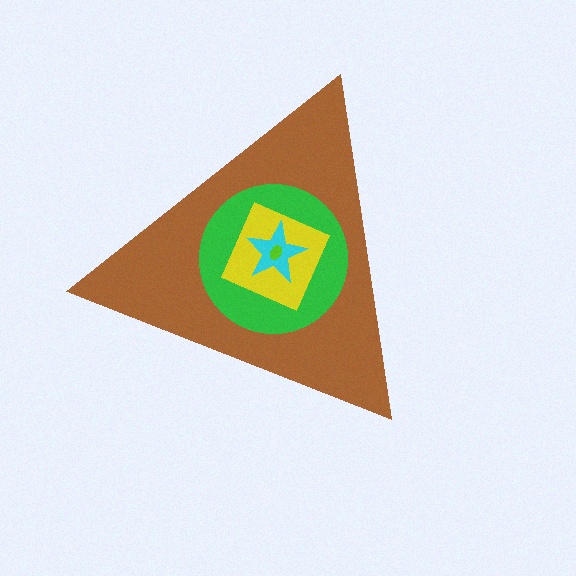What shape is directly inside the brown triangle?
The green circle.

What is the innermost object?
The lime ellipse.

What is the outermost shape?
The brown triangle.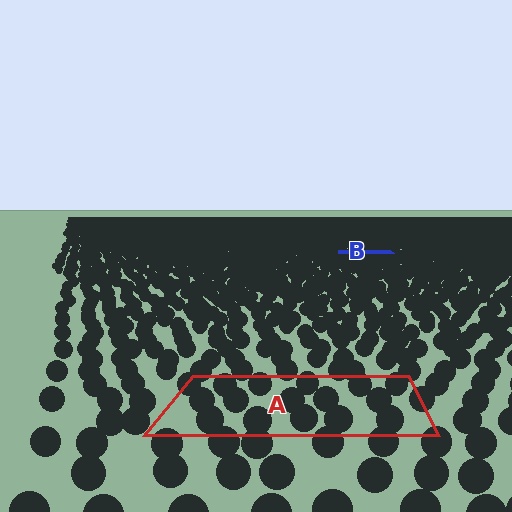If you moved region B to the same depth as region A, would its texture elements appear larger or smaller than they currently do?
They would appear larger. At a closer depth, the same texture elements are projected at a bigger on-screen size.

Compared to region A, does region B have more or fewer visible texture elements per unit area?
Region B has more texture elements per unit area — they are packed more densely because it is farther away.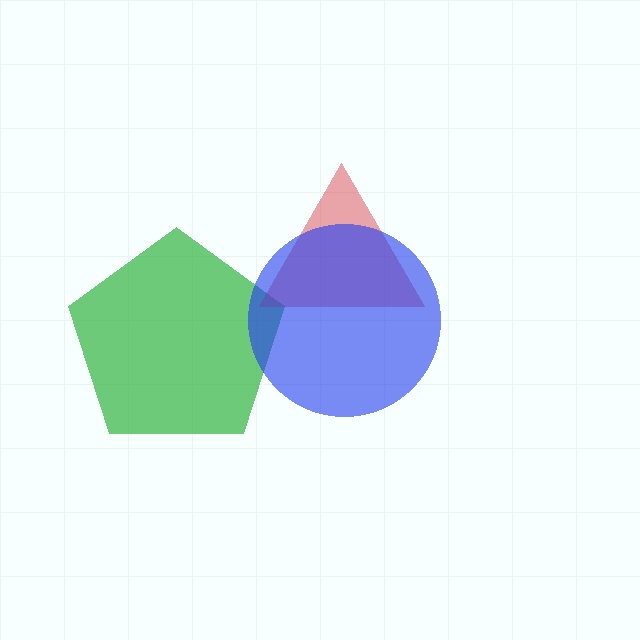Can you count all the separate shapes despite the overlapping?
Yes, there are 3 separate shapes.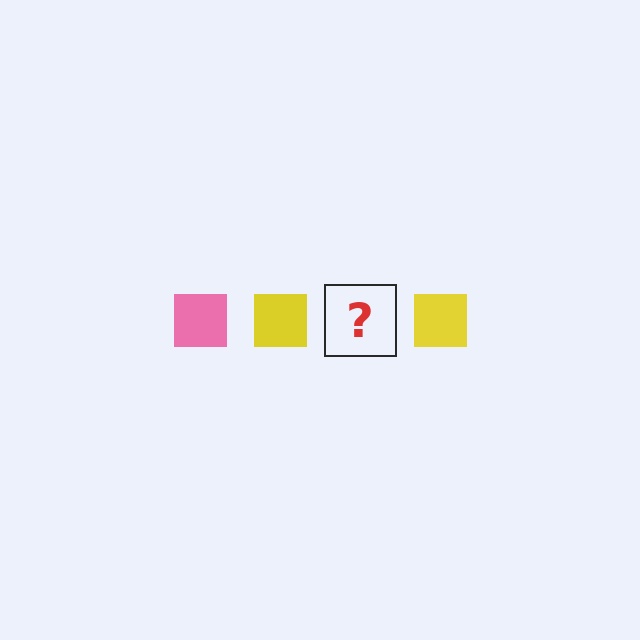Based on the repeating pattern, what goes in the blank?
The blank should be a pink square.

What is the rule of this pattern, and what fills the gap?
The rule is that the pattern cycles through pink, yellow squares. The gap should be filled with a pink square.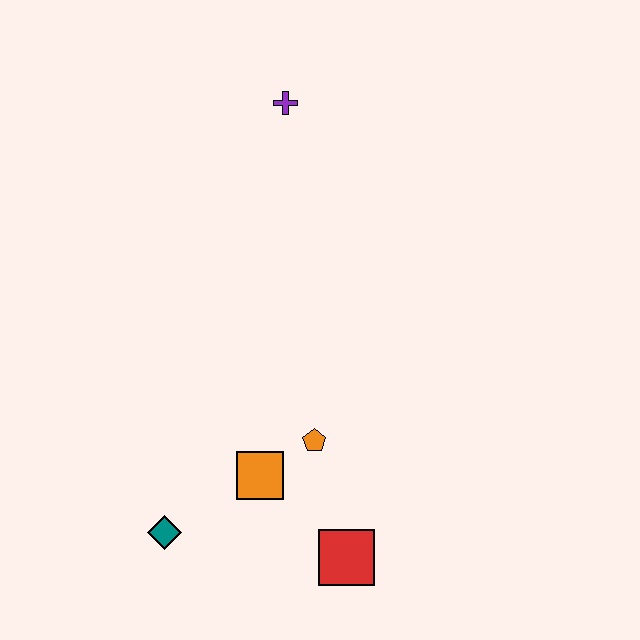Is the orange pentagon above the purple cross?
No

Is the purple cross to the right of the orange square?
Yes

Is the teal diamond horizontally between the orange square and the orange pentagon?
No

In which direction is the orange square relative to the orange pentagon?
The orange square is to the left of the orange pentagon.